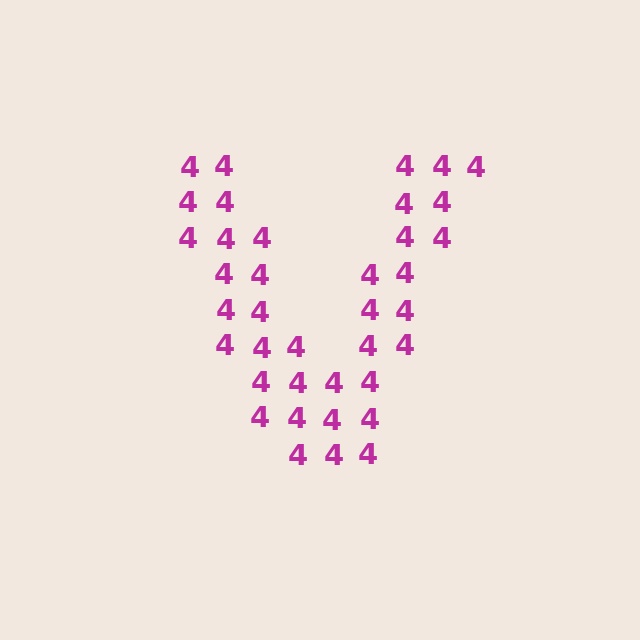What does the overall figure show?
The overall figure shows the letter V.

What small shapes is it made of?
It is made of small digit 4's.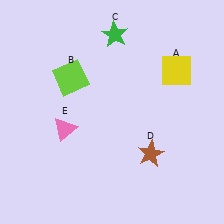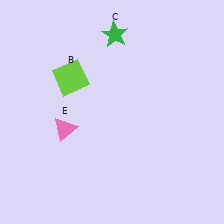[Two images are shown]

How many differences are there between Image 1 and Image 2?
There are 2 differences between the two images.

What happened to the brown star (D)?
The brown star (D) was removed in Image 2. It was in the bottom-right area of Image 1.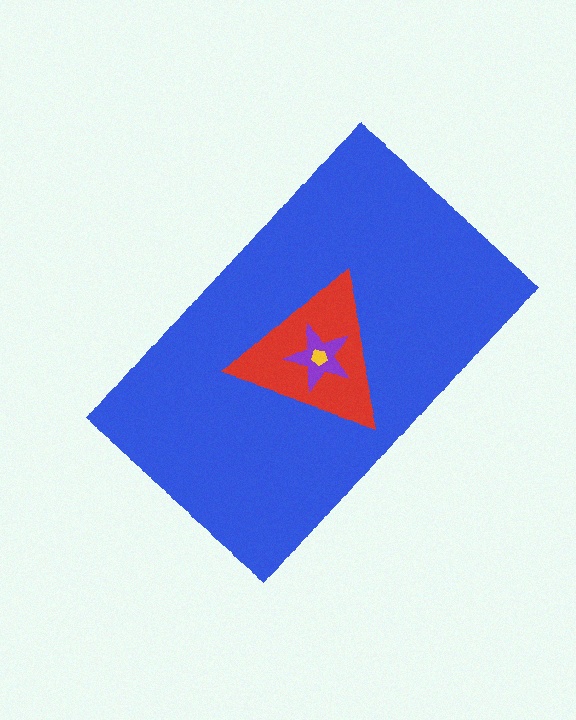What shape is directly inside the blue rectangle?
The red triangle.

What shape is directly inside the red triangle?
The purple star.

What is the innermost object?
The yellow pentagon.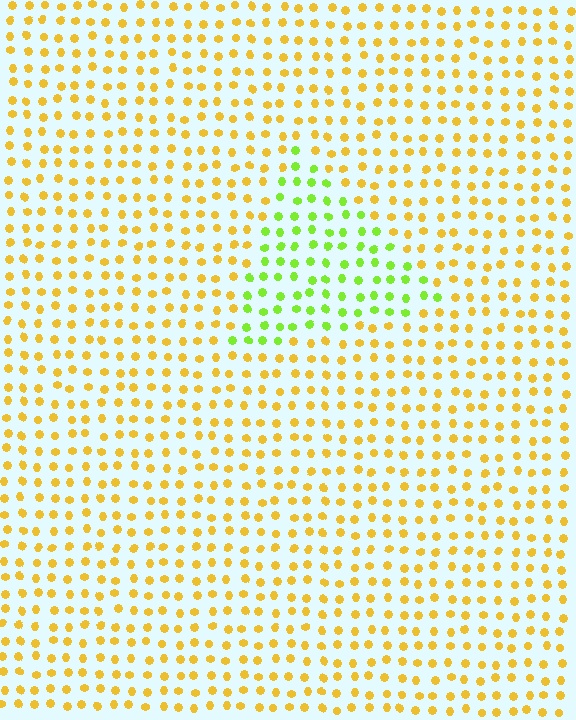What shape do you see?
I see a triangle.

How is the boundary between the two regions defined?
The boundary is defined purely by a slight shift in hue (about 50 degrees). Spacing, size, and orientation are identical on both sides.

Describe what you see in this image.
The image is filled with small yellow elements in a uniform arrangement. A triangle-shaped region is visible where the elements are tinted to a slightly different hue, forming a subtle color boundary.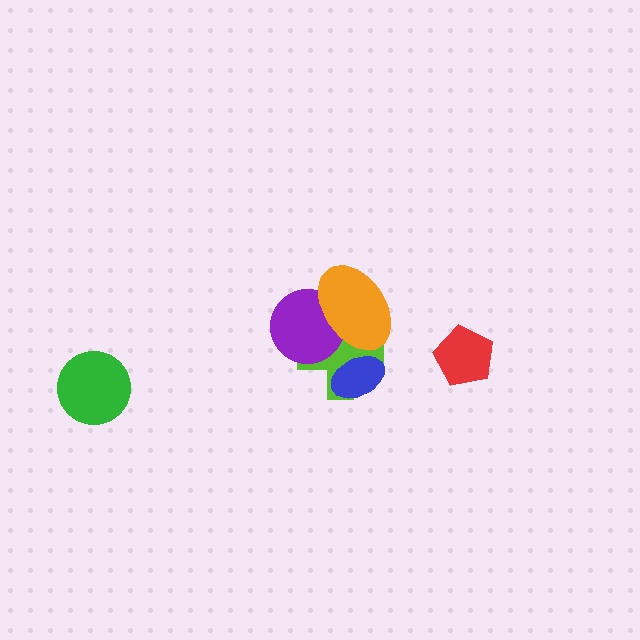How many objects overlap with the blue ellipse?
1 object overlaps with the blue ellipse.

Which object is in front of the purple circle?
The orange ellipse is in front of the purple circle.